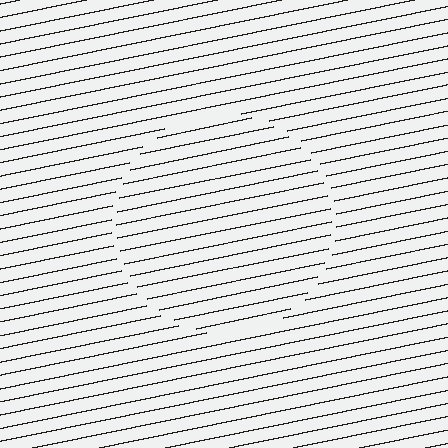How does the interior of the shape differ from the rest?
The interior of the shape contains the same grating, shifted by half a period — the contour is defined by the phase discontinuity where line-ends from the inner and outer gratings abut.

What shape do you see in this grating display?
An illusory circle. The interior of the shape contains the same grating, shifted by half a period — the contour is defined by the phase discontinuity where line-ends from the inner and outer gratings abut.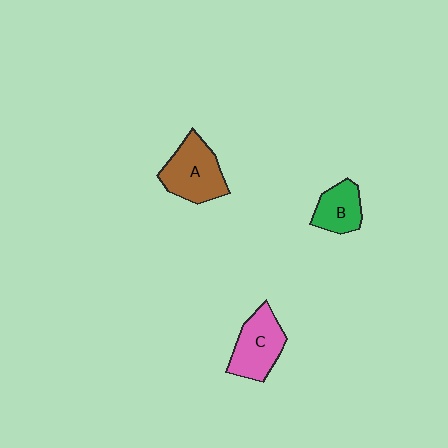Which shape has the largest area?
Shape A (brown).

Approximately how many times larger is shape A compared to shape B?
Approximately 1.5 times.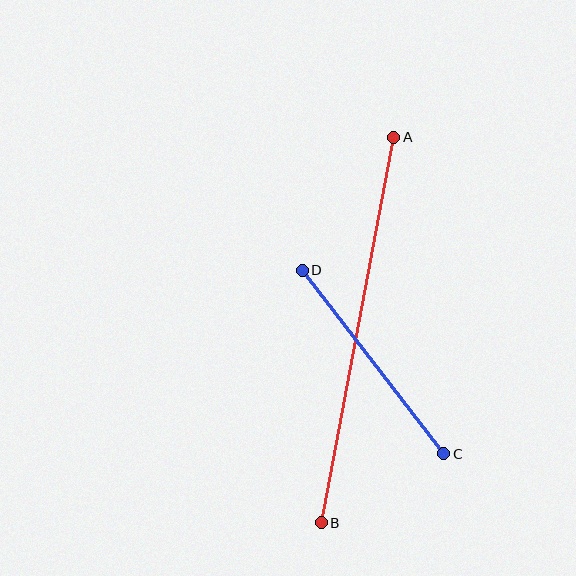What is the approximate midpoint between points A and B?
The midpoint is at approximately (358, 330) pixels.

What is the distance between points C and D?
The distance is approximately 232 pixels.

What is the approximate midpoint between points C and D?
The midpoint is at approximately (373, 362) pixels.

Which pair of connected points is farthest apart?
Points A and B are farthest apart.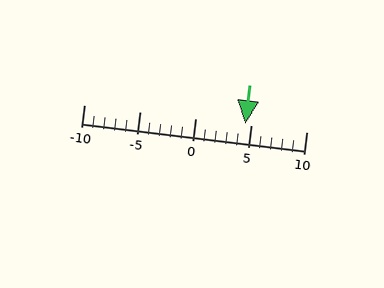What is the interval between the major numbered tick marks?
The major tick marks are spaced 5 units apart.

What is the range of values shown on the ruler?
The ruler shows values from -10 to 10.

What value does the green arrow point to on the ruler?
The green arrow points to approximately 4.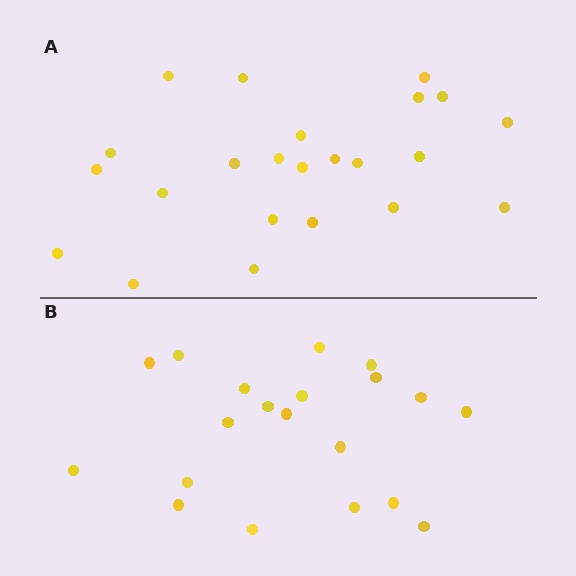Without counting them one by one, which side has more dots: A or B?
Region A (the top region) has more dots.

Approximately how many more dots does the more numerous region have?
Region A has just a few more — roughly 2 or 3 more dots than region B.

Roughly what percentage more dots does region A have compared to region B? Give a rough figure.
About 15% more.